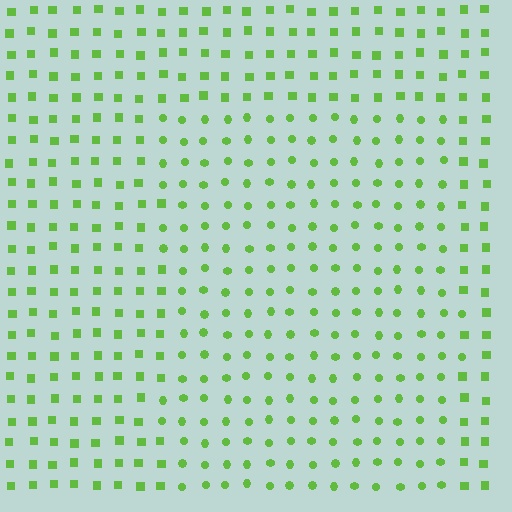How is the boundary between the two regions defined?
The boundary is defined by a change in element shape: circles inside vs. squares outside. All elements share the same color and spacing.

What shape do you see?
I see a rectangle.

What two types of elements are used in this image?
The image uses circles inside the rectangle region and squares outside it.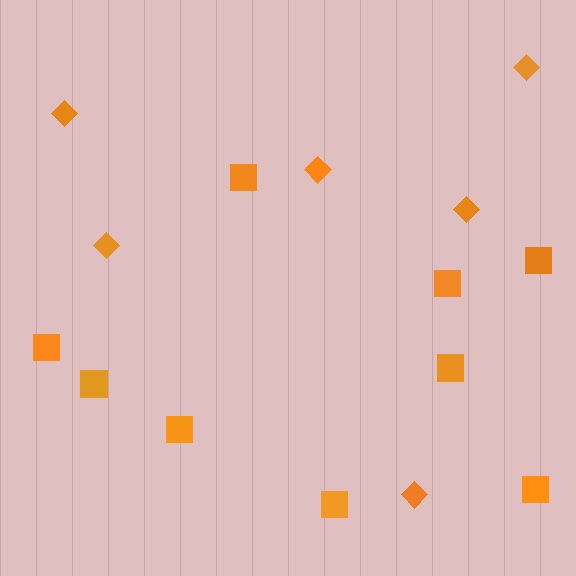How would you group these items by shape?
There are 2 groups: one group of squares (9) and one group of diamonds (6).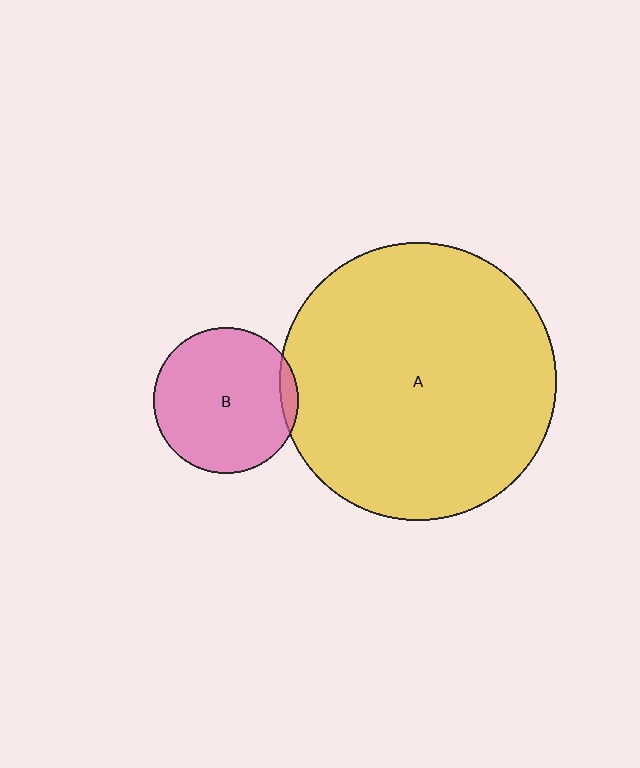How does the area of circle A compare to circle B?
Approximately 3.6 times.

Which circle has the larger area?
Circle A (yellow).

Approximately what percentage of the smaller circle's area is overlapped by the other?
Approximately 5%.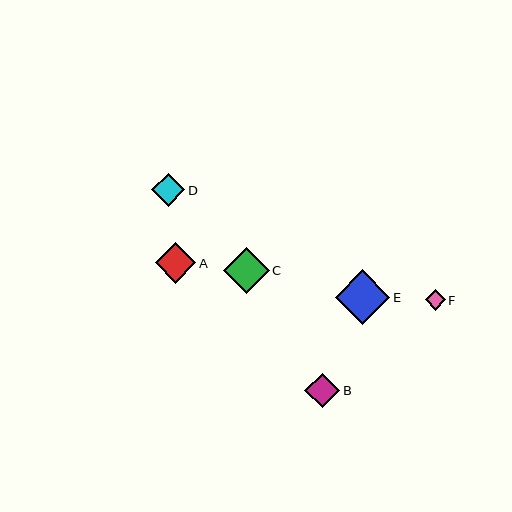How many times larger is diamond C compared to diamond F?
Diamond C is approximately 2.3 times the size of diamond F.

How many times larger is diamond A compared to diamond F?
Diamond A is approximately 2.0 times the size of diamond F.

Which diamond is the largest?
Diamond E is the largest with a size of approximately 55 pixels.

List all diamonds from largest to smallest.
From largest to smallest: E, C, A, B, D, F.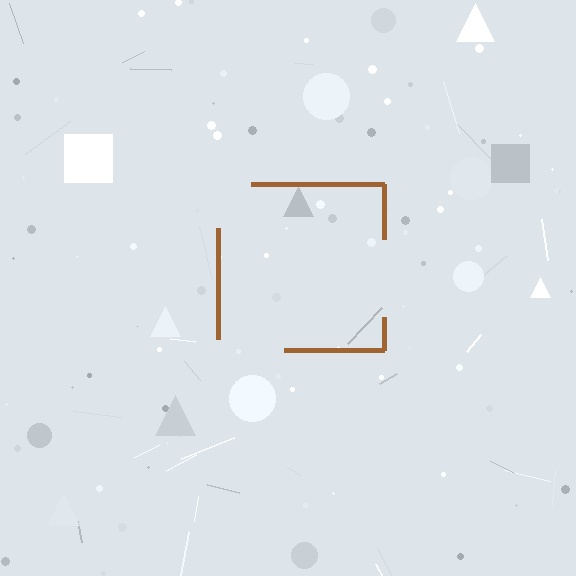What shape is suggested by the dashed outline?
The dashed outline suggests a square.